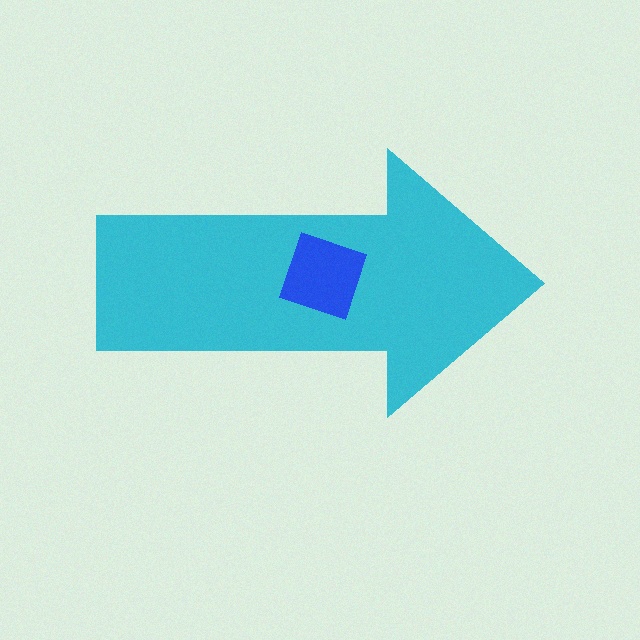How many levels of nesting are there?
2.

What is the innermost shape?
The blue diamond.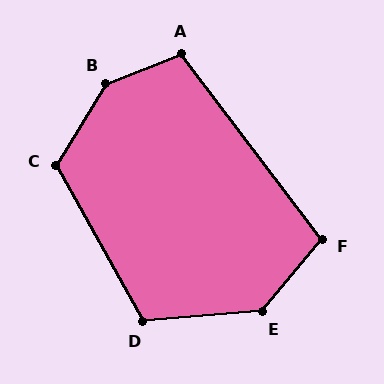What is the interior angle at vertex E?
Approximately 134 degrees (obtuse).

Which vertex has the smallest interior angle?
F, at approximately 103 degrees.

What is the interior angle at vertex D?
Approximately 114 degrees (obtuse).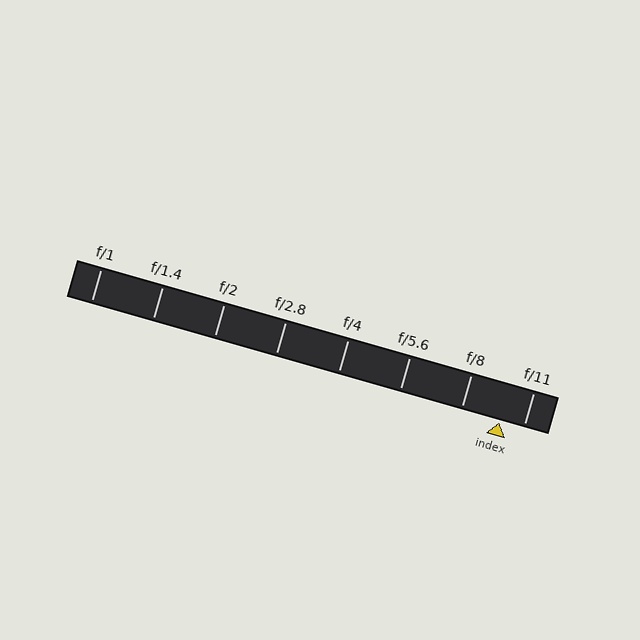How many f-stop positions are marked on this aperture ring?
There are 8 f-stop positions marked.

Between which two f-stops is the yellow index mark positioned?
The index mark is between f/8 and f/11.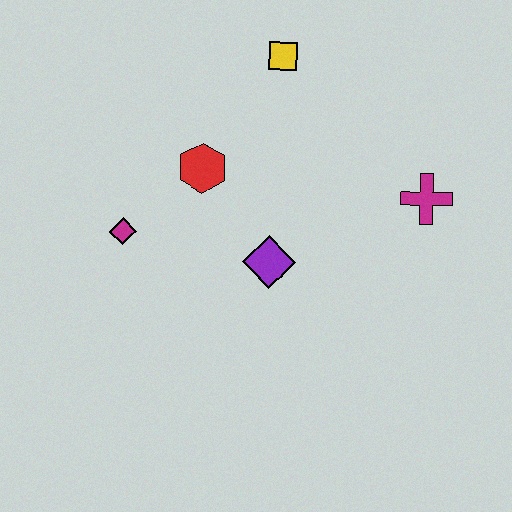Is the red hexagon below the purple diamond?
No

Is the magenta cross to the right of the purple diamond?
Yes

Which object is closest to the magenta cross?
The purple diamond is closest to the magenta cross.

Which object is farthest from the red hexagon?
The magenta cross is farthest from the red hexagon.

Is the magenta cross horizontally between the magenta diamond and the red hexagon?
No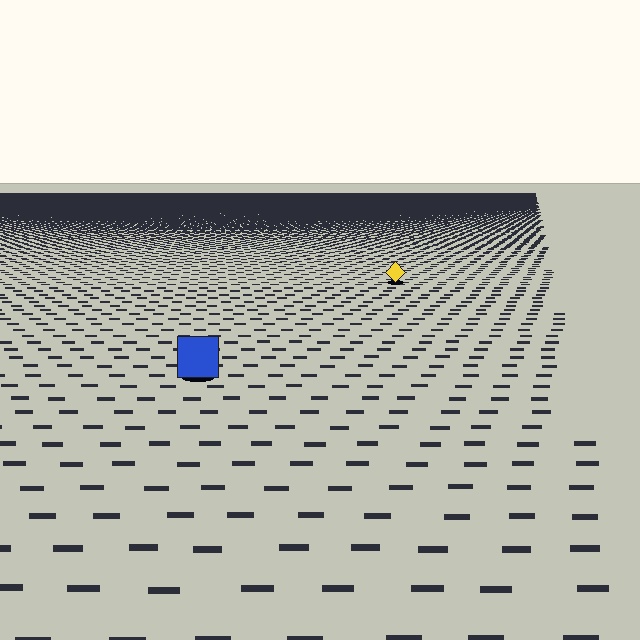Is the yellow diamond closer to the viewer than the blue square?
No. The blue square is closer — you can tell from the texture gradient: the ground texture is coarser near it.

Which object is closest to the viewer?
The blue square is closest. The texture marks near it are larger and more spread out.